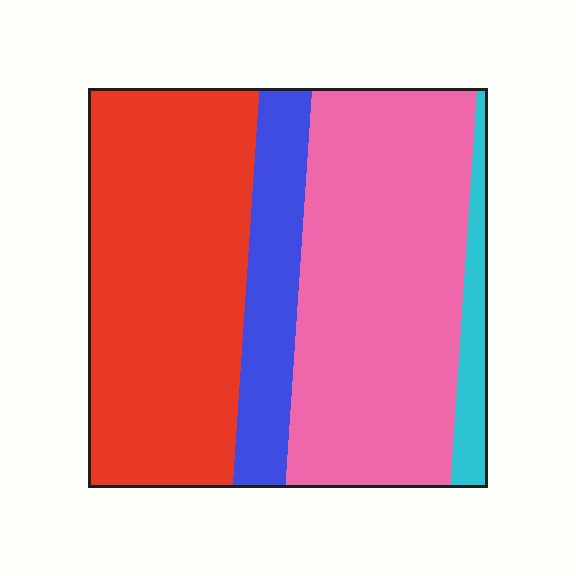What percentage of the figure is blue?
Blue covers 13% of the figure.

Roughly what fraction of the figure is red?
Red takes up about two fifths (2/5) of the figure.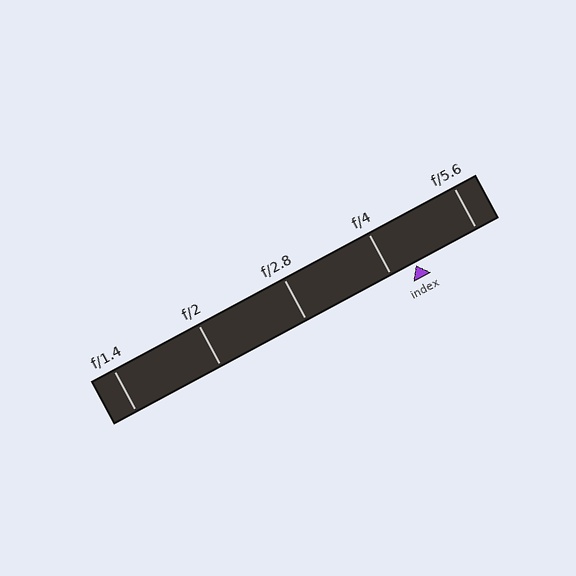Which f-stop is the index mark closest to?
The index mark is closest to f/4.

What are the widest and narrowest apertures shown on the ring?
The widest aperture shown is f/1.4 and the narrowest is f/5.6.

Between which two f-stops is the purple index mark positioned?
The index mark is between f/4 and f/5.6.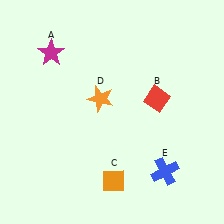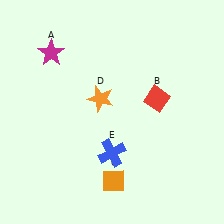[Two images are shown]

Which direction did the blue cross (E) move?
The blue cross (E) moved left.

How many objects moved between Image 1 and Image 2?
1 object moved between the two images.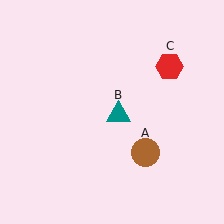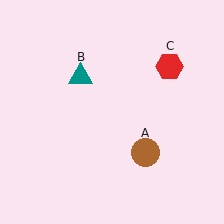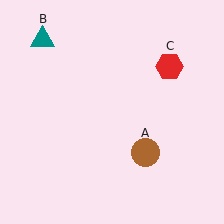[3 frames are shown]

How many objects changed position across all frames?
1 object changed position: teal triangle (object B).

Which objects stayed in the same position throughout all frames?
Brown circle (object A) and red hexagon (object C) remained stationary.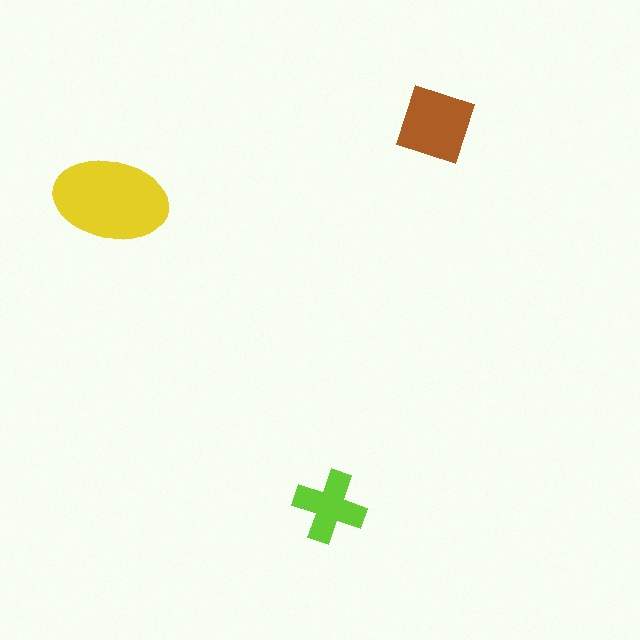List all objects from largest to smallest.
The yellow ellipse, the brown diamond, the lime cross.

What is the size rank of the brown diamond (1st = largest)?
2nd.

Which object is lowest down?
The lime cross is bottommost.